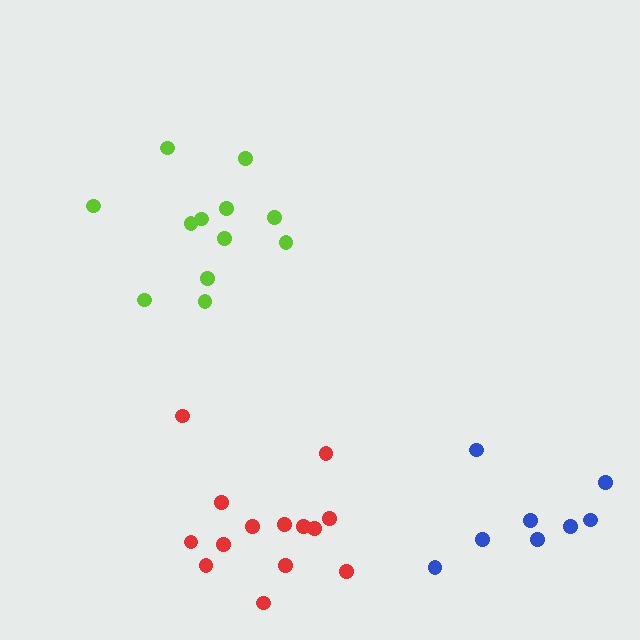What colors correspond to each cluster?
The clusters are colored: red, lime, blue.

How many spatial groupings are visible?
There are 3 spatial groupings.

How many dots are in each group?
Group 1: 14 dots, Group 2: 12 dots, Group 3: 9 dots (35 total).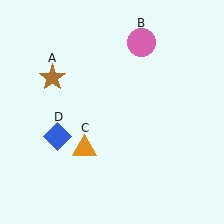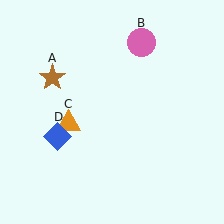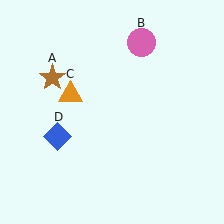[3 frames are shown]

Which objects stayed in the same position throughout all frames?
Brown star (object A) and pink circle (object B) and blue diamond (object D) remained stationary.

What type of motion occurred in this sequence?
The orange triangle (object C) rotated clockwise around the center of the scene.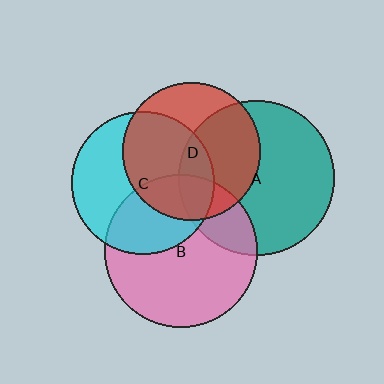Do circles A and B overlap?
Yes.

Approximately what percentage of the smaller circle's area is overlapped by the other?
Approximately 20%.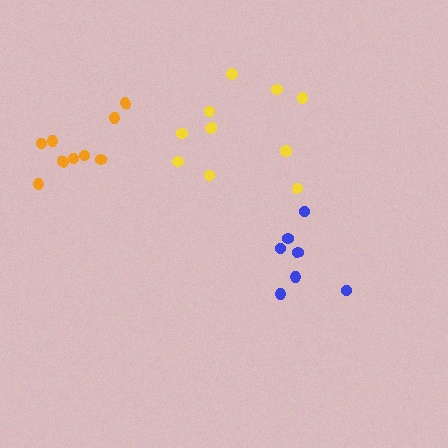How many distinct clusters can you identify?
There are 3 distinct clusters.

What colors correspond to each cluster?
The clusters are colored: orange, yellow, blue.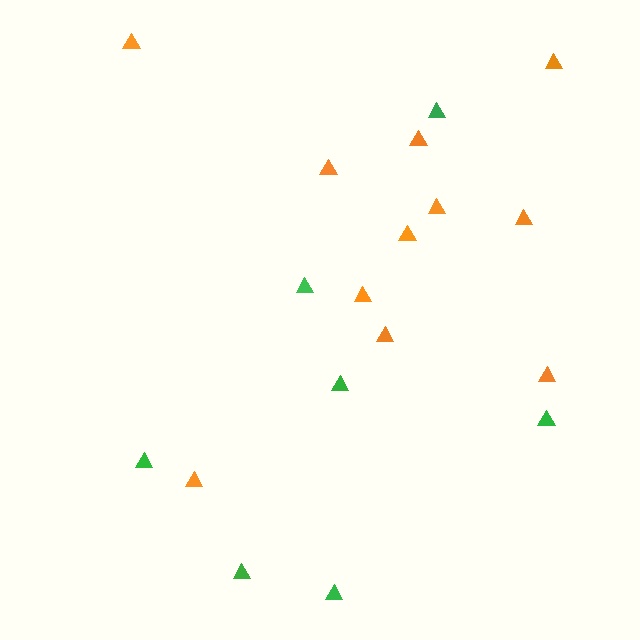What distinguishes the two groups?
There are 2 groups: one group of green triangles (7) and one group of orange triangles (11).